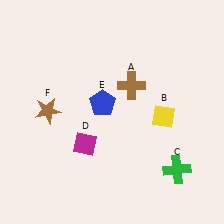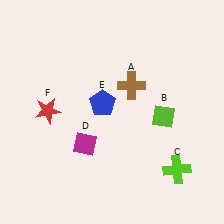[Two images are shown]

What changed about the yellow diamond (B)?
In Image 1, B is yellow. In Image 2, it changed to lime.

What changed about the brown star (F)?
In Image 1, F is brown. In Image 2, it changed to red.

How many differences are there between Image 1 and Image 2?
There are 3 differences between the two images.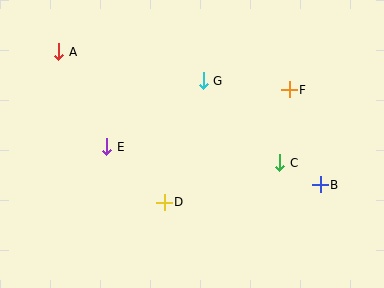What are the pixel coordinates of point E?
Point E is at (107, 147).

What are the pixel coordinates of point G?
Point G is at (203, 81).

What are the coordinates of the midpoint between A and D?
The midpoint between A and D is at (112, 127).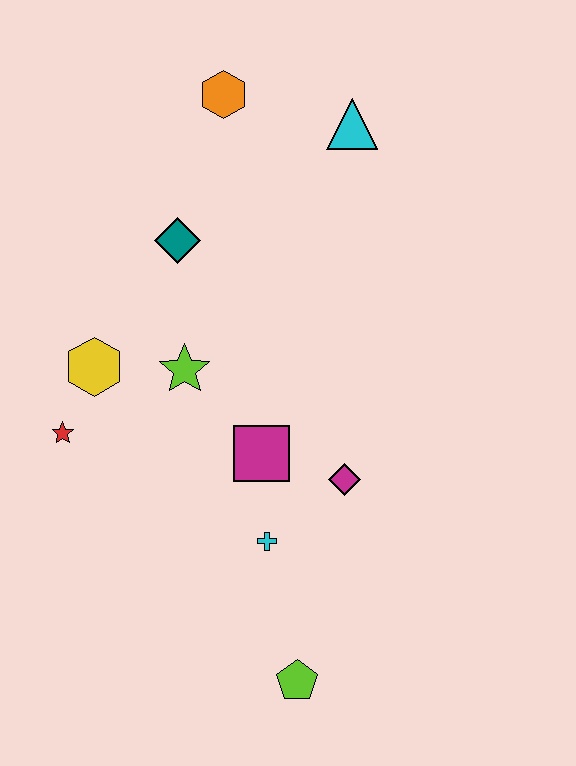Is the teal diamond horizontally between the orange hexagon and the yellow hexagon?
Yes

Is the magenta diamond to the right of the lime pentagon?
Yes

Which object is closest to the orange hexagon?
The cyan triangle is closest to the orange hexagon.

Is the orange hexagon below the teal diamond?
No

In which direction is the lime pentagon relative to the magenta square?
The lime pentagon is below the magenta square.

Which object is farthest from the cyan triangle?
The lime pentagon is farthest from the cyan triangle.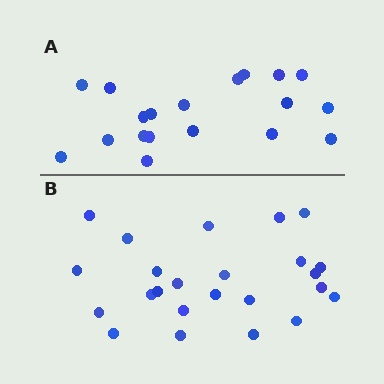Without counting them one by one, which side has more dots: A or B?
Region B (the bottom region) has more dots.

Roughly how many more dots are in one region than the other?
Region B has about 5 more dots than region A.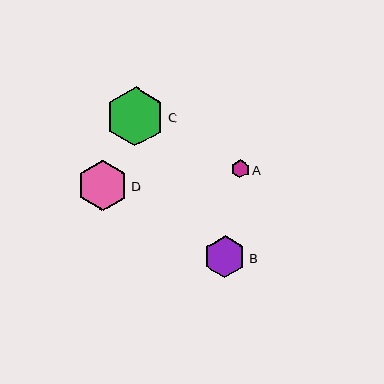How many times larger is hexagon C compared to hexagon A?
Hexagon C is approximately 3.2 times the size of hexagon A.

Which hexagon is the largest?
Hexagon C is the largest with a size of approximately 59 pixels.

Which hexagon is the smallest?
Hexagon A is the smallest with a size of approximately 18 pixels.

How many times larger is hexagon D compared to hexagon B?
Hexagon D is approximately 1.2 times the size of hexagon B.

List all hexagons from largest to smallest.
From largest to smallest: C, D, B, A.